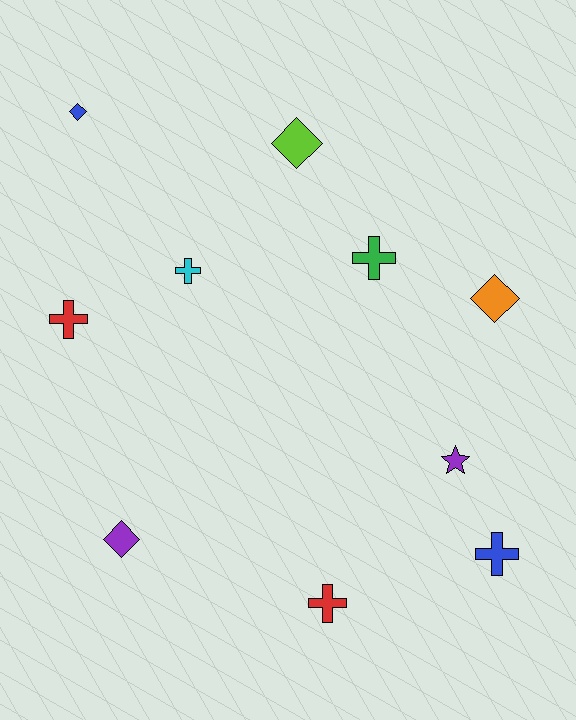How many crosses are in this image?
There are 5 crosses.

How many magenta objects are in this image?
There are no magenta objects.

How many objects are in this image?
There are 10 objects.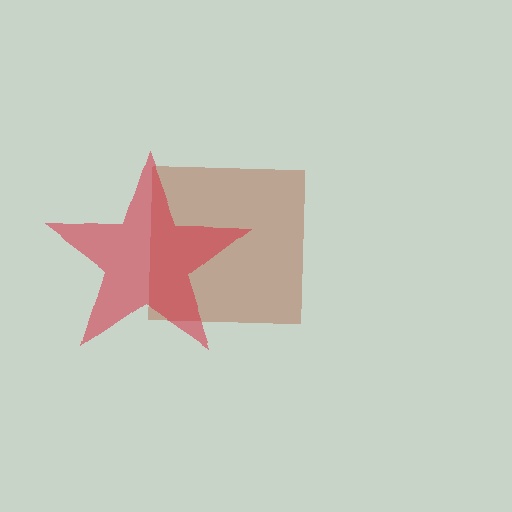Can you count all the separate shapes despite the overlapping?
Yes, there are 2 separate shapes.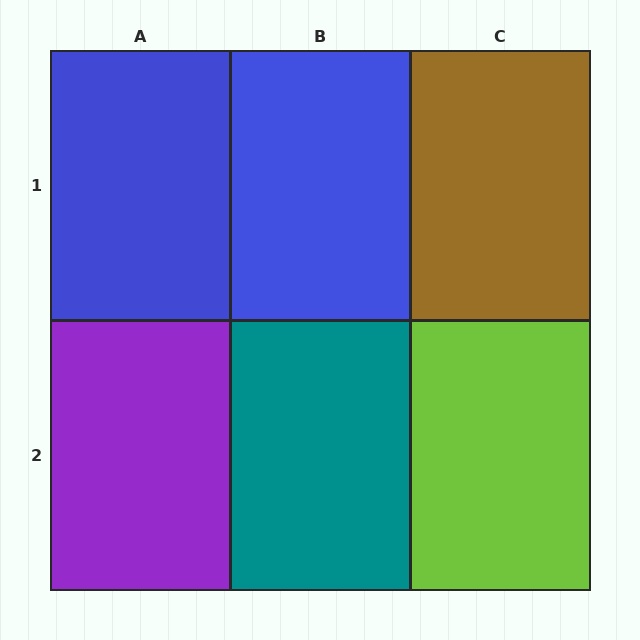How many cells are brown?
1 cell is brown.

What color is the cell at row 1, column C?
Brown.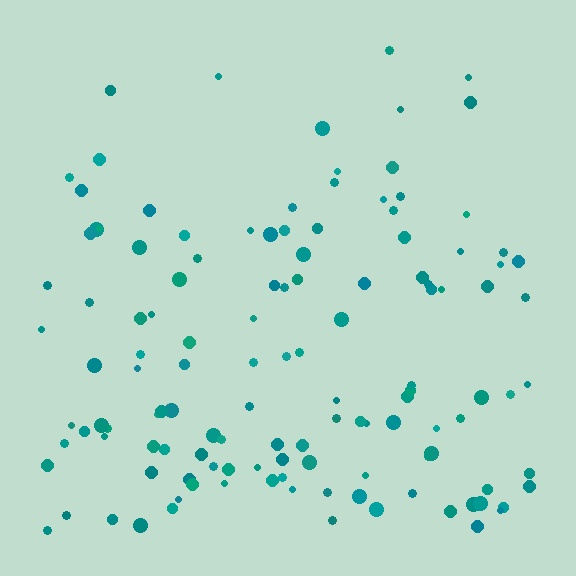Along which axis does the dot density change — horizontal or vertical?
Vertical.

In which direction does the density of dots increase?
From top to bottom, with the bottom side densest.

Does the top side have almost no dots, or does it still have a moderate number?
Still a moderate number, just noticeably fewer than the bottom.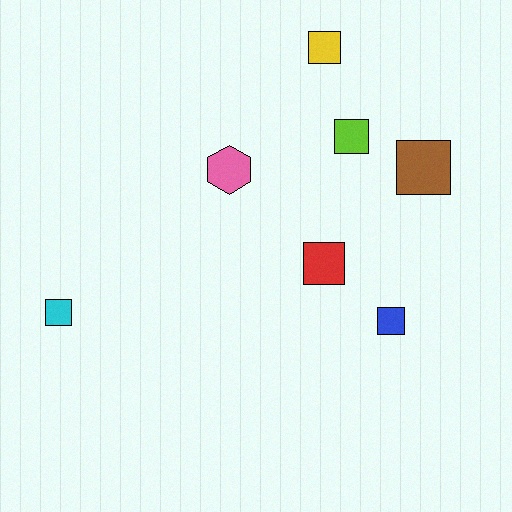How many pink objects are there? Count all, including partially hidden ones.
There is 1 pink object.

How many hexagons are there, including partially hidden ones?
There is 1 hexagon.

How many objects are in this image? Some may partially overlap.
There are 7 objects.